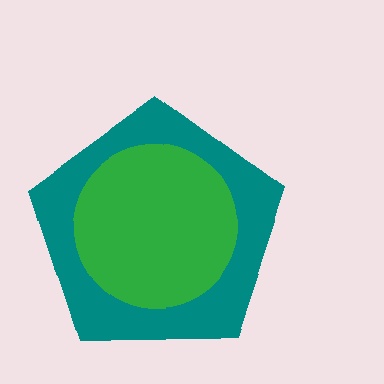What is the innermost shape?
The green circle.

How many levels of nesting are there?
2.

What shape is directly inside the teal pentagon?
The green circle.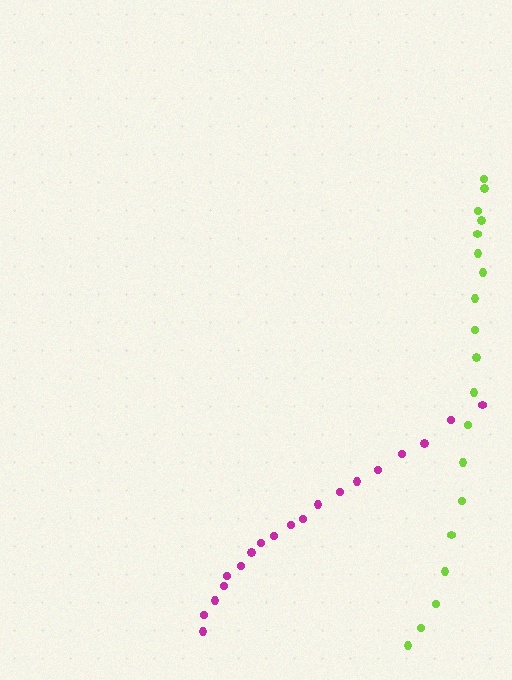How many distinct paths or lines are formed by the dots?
There are 2 distinct paths.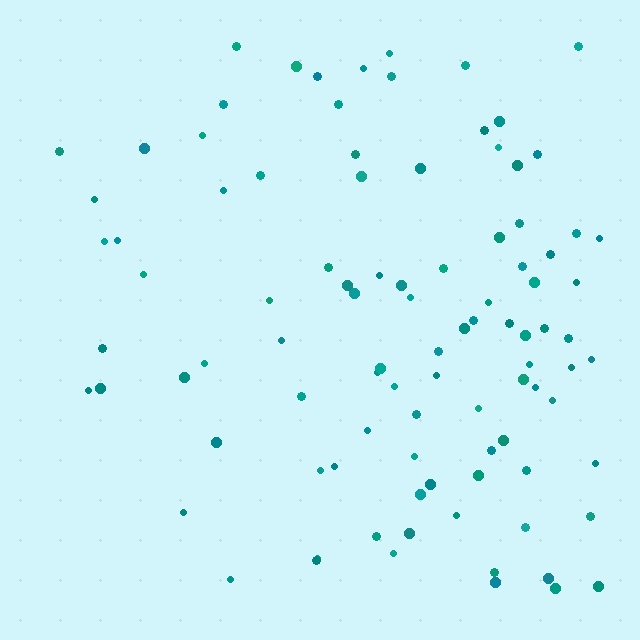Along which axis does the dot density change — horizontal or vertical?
Horizontal.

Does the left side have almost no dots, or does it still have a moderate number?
Still a moderate number, just noticeably fewer than the right.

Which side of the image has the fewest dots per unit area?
The left.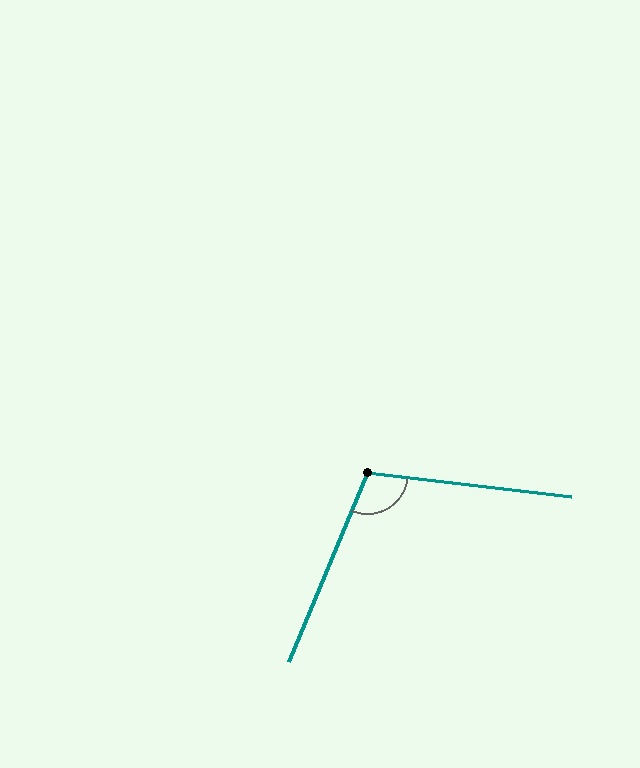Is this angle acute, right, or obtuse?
It is obtuse.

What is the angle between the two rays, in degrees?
Approximately 106 degrees.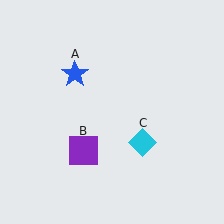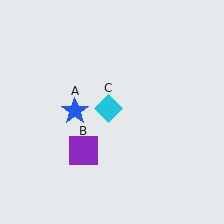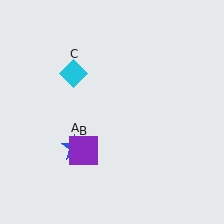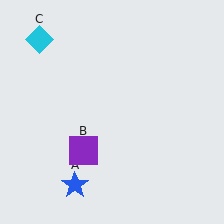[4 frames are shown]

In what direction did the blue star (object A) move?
The blue star (object A) moved down.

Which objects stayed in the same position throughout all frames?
Purple square (object B) remained stationary.